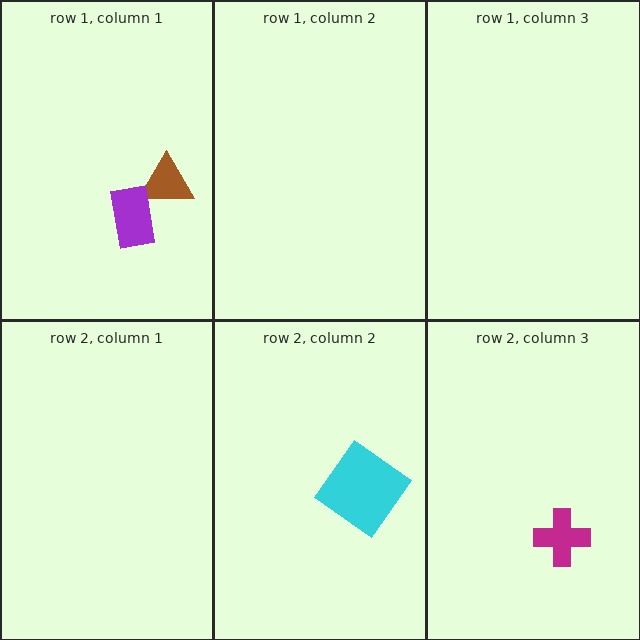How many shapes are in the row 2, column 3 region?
1.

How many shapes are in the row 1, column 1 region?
2.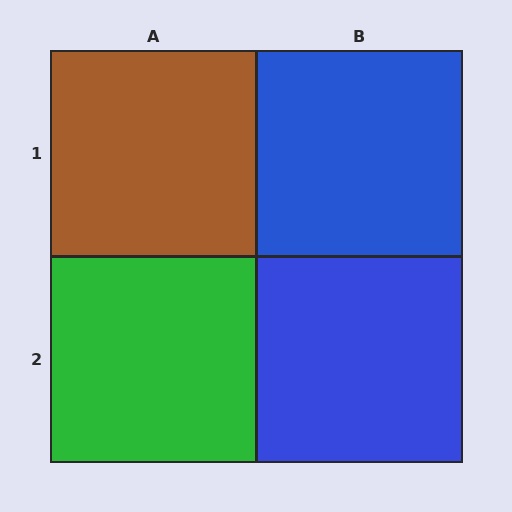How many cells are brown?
1 cell is brown.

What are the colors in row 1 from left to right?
Brown, blue.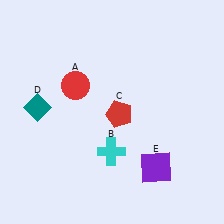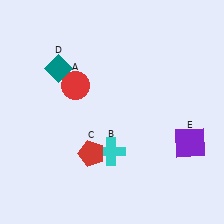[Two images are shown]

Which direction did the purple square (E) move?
The purple square (E) moved right.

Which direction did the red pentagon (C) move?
The red pentagon (C) moved down.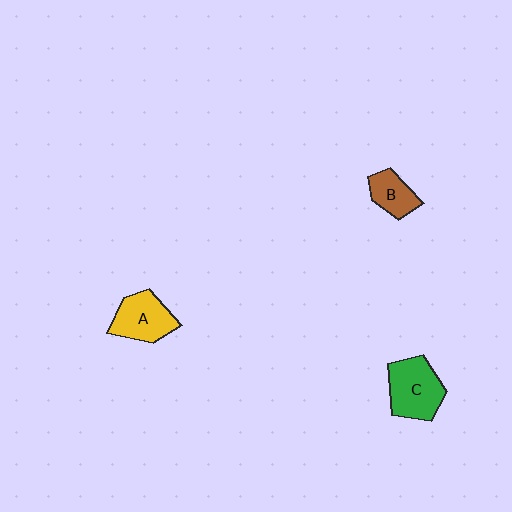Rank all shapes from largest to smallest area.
From largest to smallest: C (green), A (yellow), B (brown).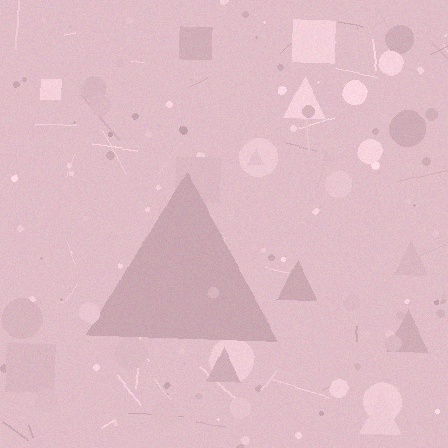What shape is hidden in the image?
A triangle is hidden in the image.